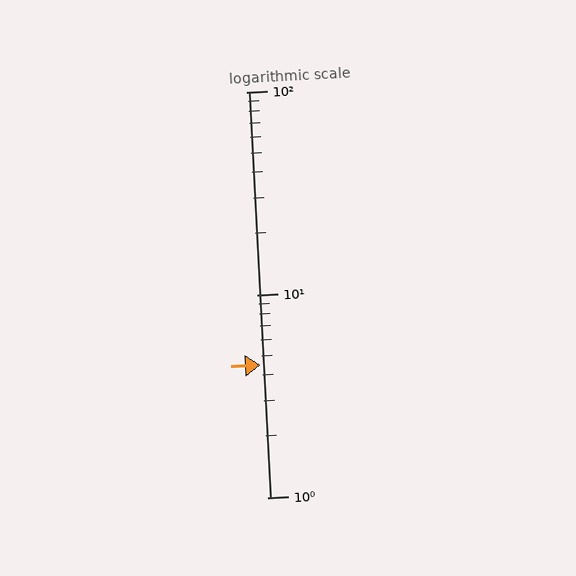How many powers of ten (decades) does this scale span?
The scale spans 2 decades, from 1 to 100.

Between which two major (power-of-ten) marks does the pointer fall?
The pointer is between 1 and 10.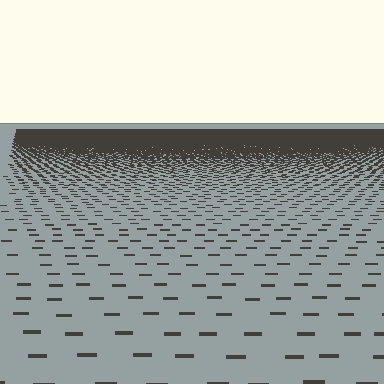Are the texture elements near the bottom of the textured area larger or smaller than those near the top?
Larger. Near the bottom, elements are closer to the viewer and appear at a bigger on-screen size.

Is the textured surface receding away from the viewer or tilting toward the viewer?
The surface is receding away from the viewer. Texture elements get smaller and denser toward the top.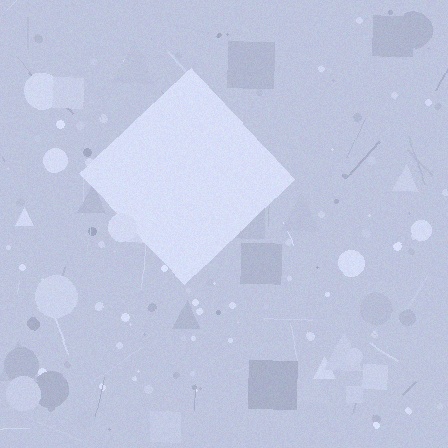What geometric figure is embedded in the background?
A diamond is embedded in the background.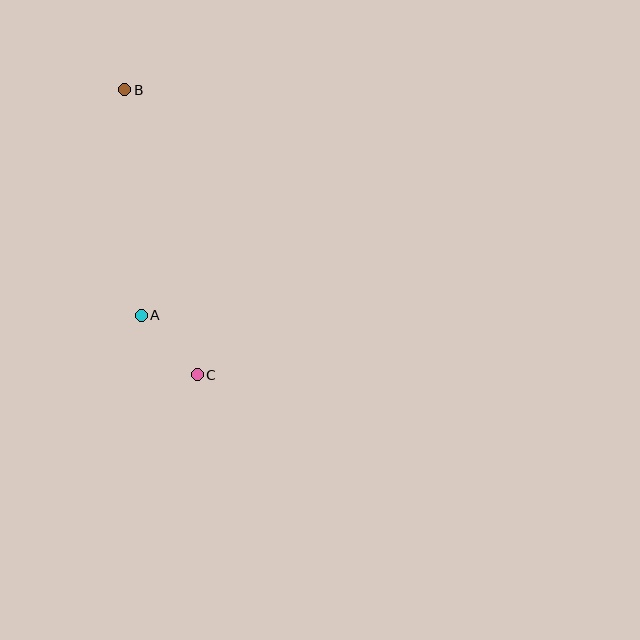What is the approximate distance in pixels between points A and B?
The distance between A and B is approximately 226 pixels.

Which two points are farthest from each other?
Points B and C are farthest from each other.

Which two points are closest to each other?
Points A and C are closest to each other.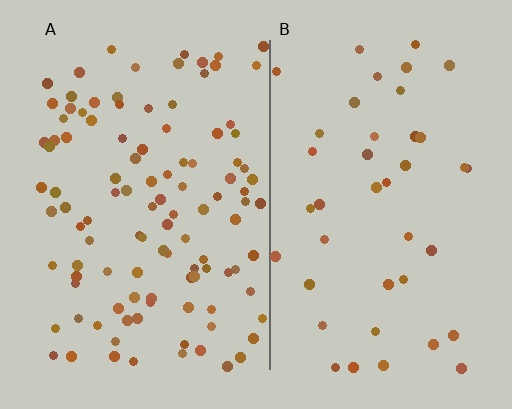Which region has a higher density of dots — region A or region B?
A (the left).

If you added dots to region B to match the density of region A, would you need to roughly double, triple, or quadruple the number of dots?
Approximately triple.